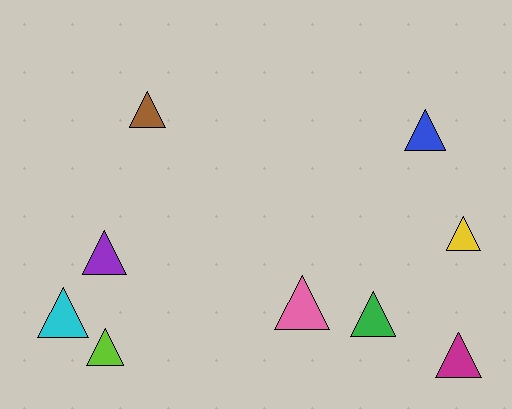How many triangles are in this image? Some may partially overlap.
There are 9 triangles.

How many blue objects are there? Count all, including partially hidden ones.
There is 1 blue object.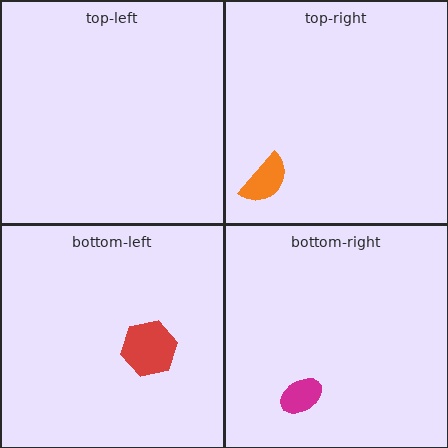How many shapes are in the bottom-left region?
1.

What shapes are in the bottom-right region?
The magenta ellipse.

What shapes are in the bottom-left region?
The red hexagon.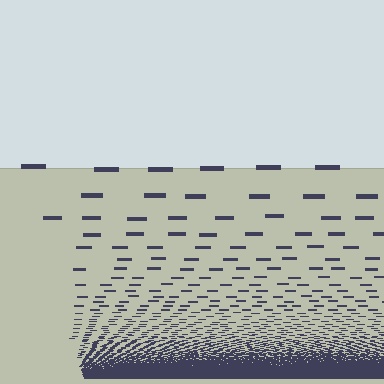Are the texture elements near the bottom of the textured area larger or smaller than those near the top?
Smaller. The gradient is inverted — elements near the bottom are smaller and denser.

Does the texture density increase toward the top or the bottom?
Density increases toward the bottom.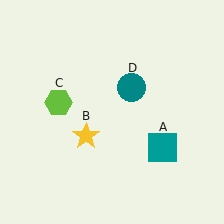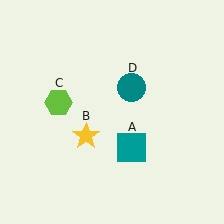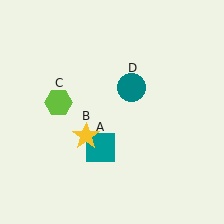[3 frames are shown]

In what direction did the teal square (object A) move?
The teal square (object A) moved left.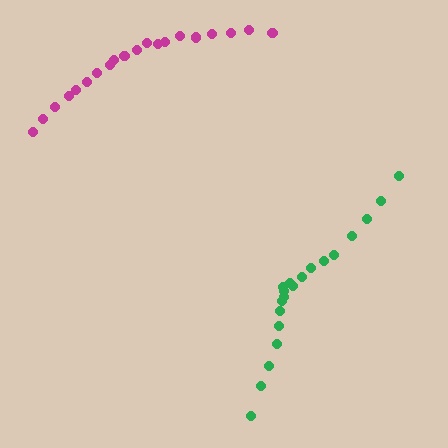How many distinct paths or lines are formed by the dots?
There are 2 distinct paths.